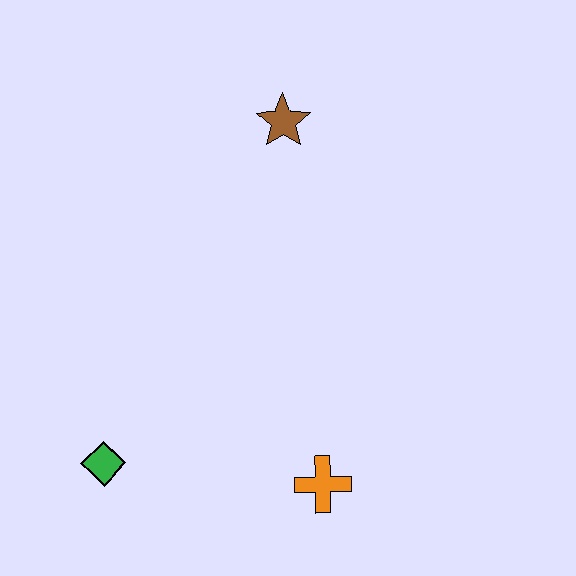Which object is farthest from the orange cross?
The brown star is farthest from the orange cross.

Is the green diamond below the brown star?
Yes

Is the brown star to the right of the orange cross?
No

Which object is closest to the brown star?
The orange cross is closest to the brown star.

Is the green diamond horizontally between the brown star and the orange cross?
No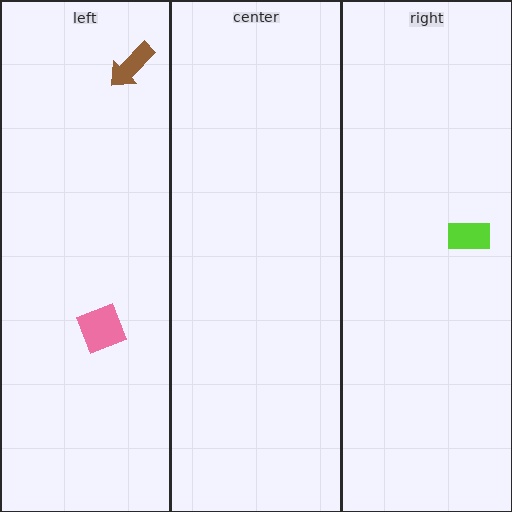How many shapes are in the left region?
2.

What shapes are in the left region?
The pink diamond, the brown arrow.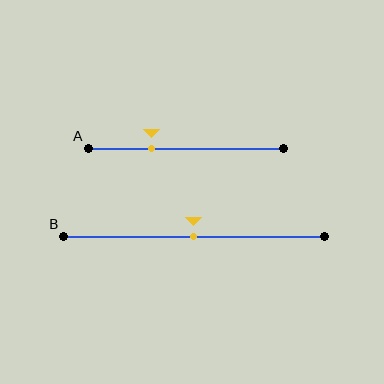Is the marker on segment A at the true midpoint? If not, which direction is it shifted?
No, the marker on segment A is shifted to the left by about 18% of the segment length.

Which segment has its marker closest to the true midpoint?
Segment B has its marker closest to the true midpoint.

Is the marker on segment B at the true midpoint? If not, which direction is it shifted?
Yes, the marker on segment B is at the true midpoint.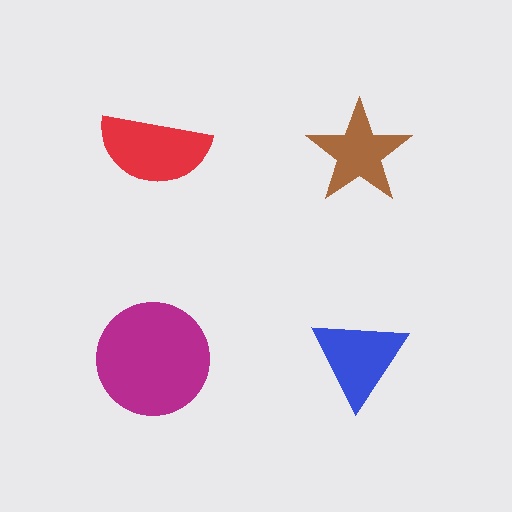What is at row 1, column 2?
A brown star.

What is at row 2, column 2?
A blue triangle.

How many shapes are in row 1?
2 shapes.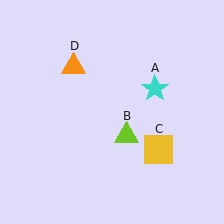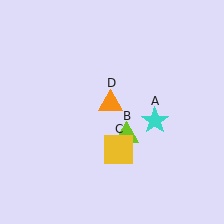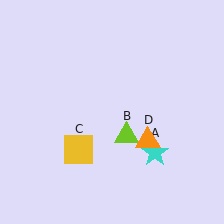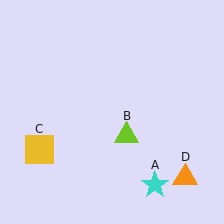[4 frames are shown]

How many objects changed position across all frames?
3 objects changed position: cyan star (object A), yellow square (object C), orange triangle (object D).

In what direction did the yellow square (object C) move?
The yellow square (object C) moved left.